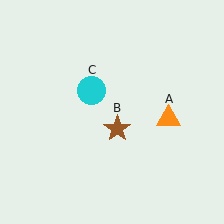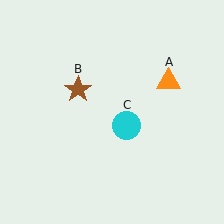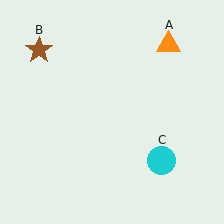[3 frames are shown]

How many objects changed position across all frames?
3 objects changed position: orange triangle (object A), brown star (object B), cyan circle (object C).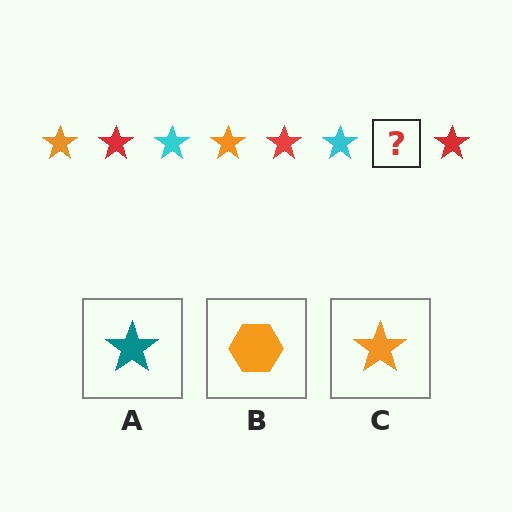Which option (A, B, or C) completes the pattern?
C.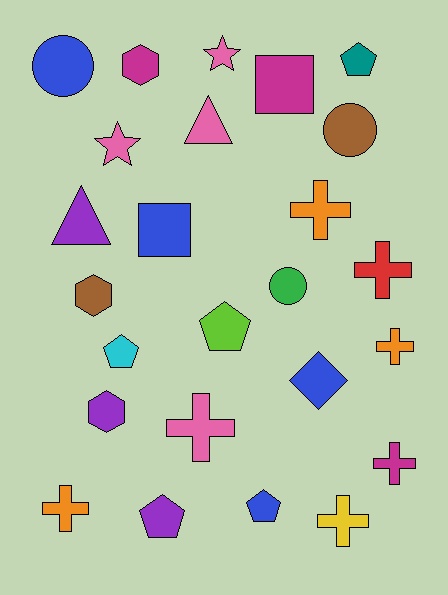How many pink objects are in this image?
There are 4 pink objects.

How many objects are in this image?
There are 25 objects.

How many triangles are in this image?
There are 2 triangles.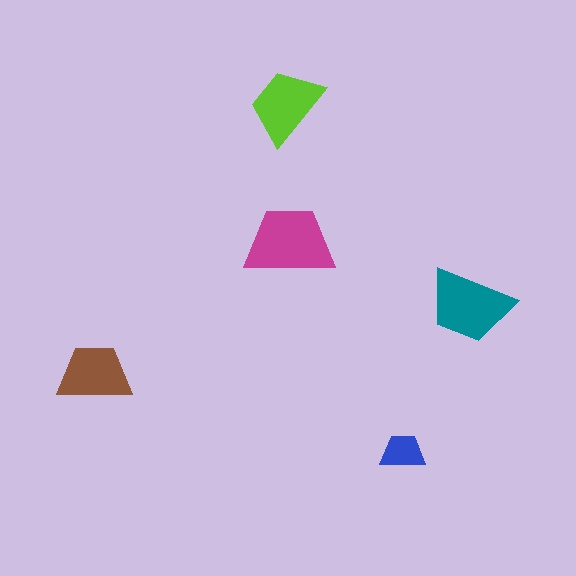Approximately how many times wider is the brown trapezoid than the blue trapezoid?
About 1.5 times wider.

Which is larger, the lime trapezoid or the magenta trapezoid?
The magenta one.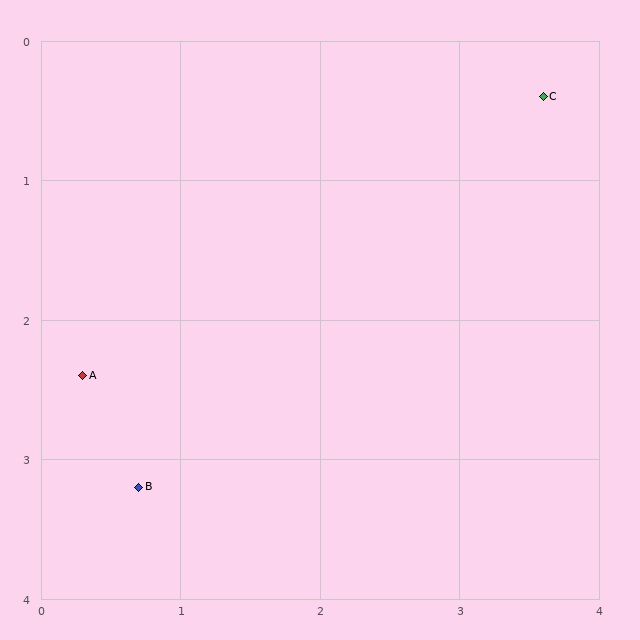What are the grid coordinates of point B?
Point B is at approximately (0.7, 3.2).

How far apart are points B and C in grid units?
Points B and C are about 4.0 grid units apart.